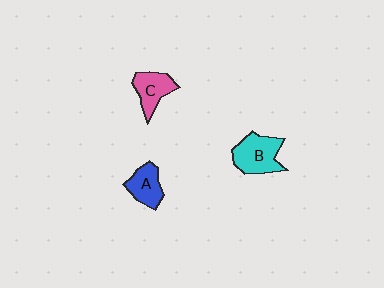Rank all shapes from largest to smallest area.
From largest to smallest: B (cyan), C (pink), A (blue).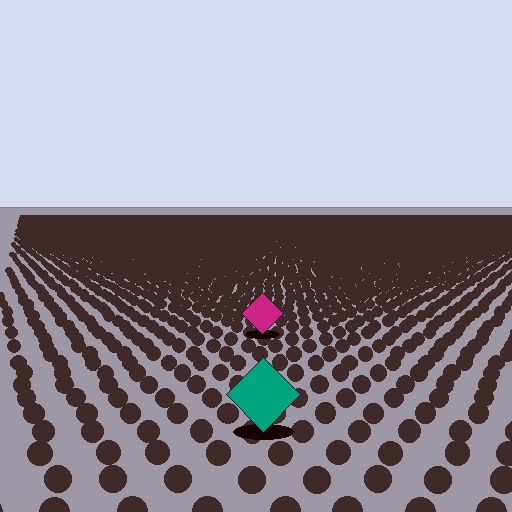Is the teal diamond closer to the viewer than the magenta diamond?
Yes. The teal diamond is closer — you can tell from the texture gradient: the ground texture is coarser near it.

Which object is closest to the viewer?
The teal diamond is closest. The texture marks near it are larger and more spread out.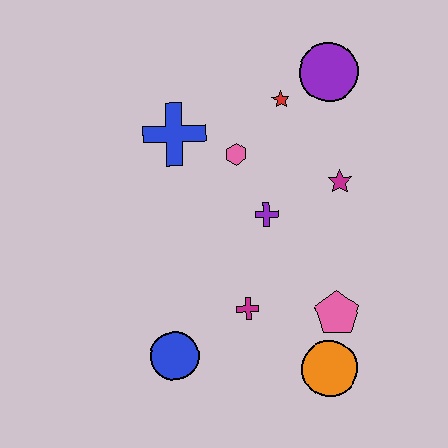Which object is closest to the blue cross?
The pink hexagon is closest to the blue cross.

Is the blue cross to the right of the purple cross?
No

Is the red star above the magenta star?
Yes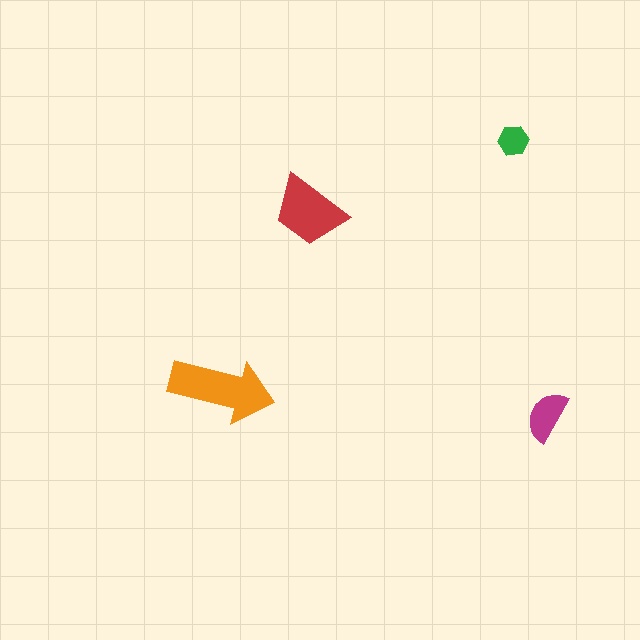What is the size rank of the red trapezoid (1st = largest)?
2nd.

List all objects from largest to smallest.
The orange arrow, the red trapezoid, the magenta semicircle, the green hexagon.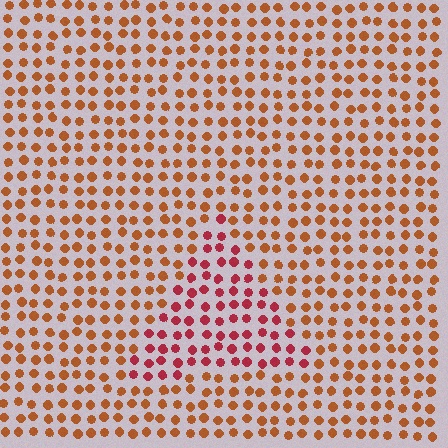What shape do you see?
I see a triangle.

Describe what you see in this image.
The image is filled with small brown elements in a uniform arrangement. A triangle-shaped region is visible where the elements are tinted to a slightly different hue, forming a subtle color boundary.